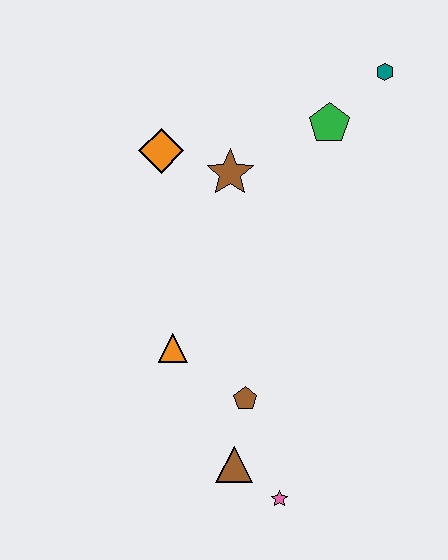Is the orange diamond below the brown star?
No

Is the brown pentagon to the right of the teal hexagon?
No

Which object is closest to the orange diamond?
The brown star is closest to the orange diamond.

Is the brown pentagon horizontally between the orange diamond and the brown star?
No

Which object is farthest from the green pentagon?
The pink star is farthest from the green pentagon.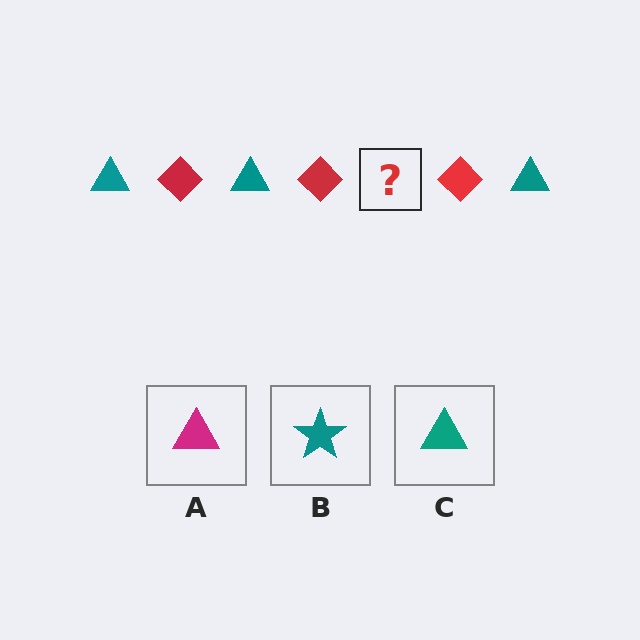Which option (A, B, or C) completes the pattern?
C.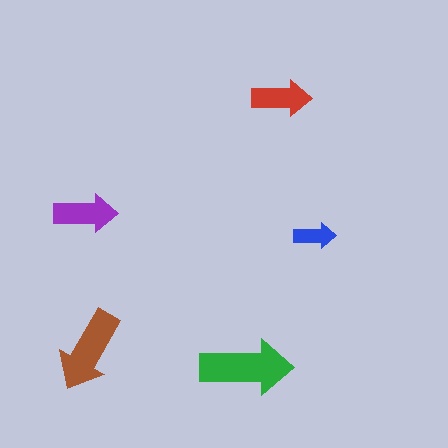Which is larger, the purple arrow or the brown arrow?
The brown one.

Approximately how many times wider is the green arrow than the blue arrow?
About 2 times wider.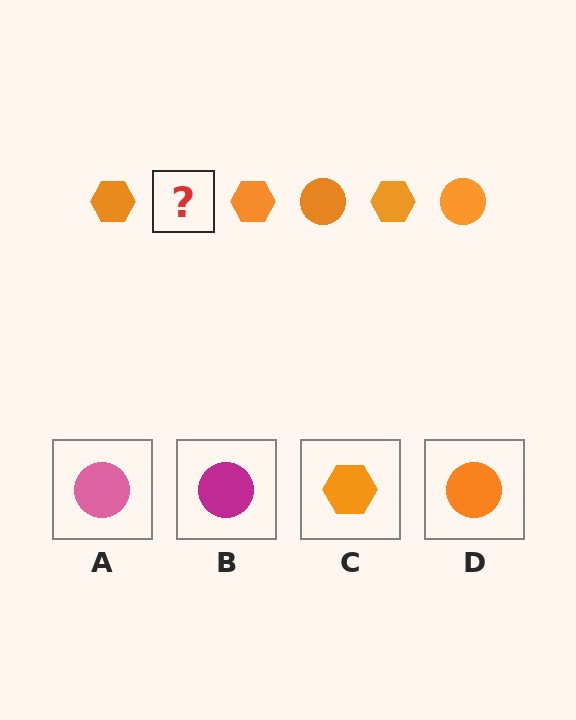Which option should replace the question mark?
Option D.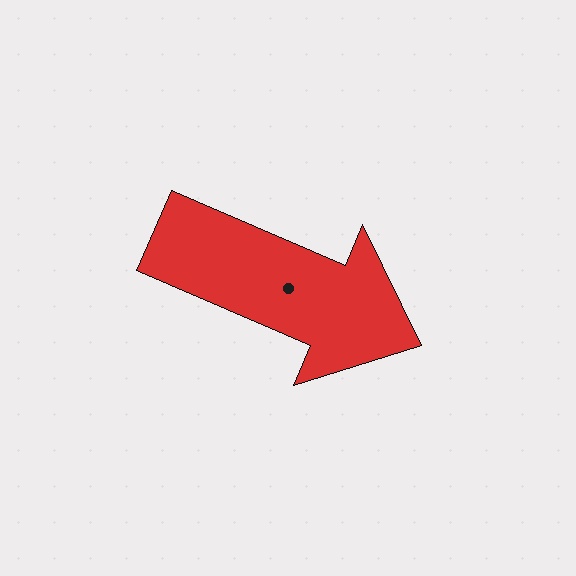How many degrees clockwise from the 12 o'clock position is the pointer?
Approximately 113 degrees.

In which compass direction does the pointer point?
Southeast.